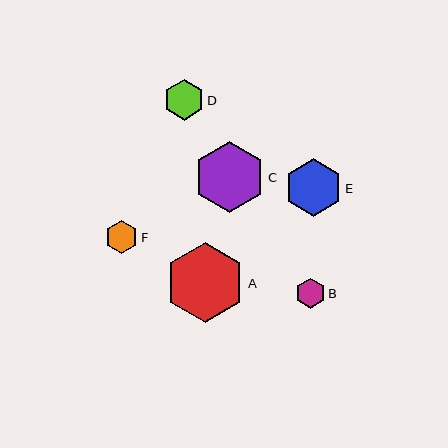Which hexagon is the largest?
Hexagon A is the largest with a size of approximately 79 pixels.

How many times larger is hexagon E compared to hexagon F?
Hexagon E is approximately 1.8 times the size of hexagon F.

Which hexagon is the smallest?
Hexagon B is the smallest with a size of approximately 30 pixels.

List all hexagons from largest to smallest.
From largest to smallest: A, C, E, D, F, B.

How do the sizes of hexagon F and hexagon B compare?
Hexagon F and hexagon B are approximately the same size.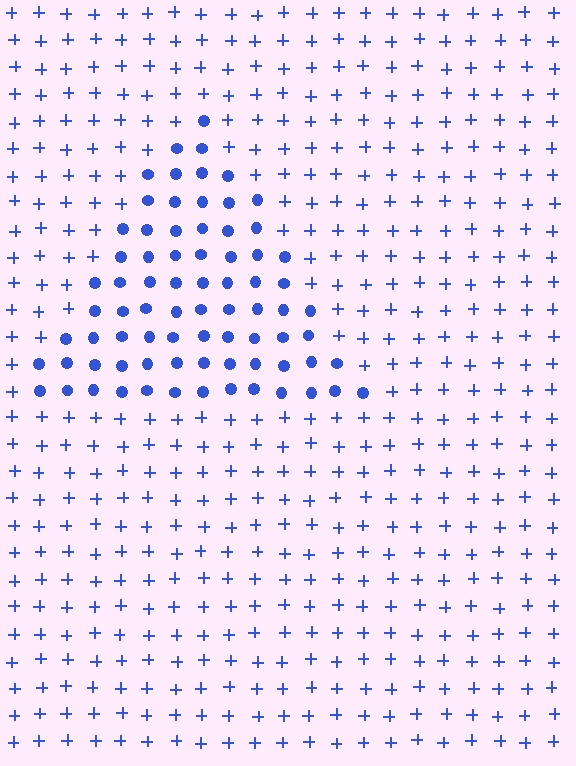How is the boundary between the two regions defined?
The boundary is defined by a change in element shape: circles inside vs. plus signs outside. All elements share the same color and spacing.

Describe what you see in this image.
The image is filled with small blue elements arranged in a uniform grid. A triangle-shaped region contains circles, while the surrounding area contains plus signs. The boundary is defined purely by the change in element shape.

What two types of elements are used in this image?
The image uses circles inside the triangle region and plus signs outside it.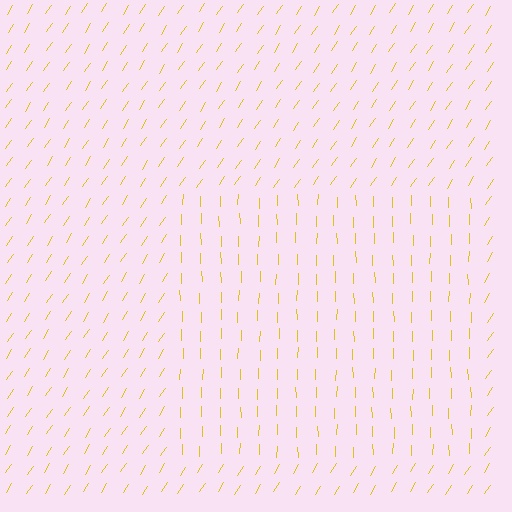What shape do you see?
I see a rectangle.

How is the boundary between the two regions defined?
The boundary is defined purely by a change in line orientation (approximately 33 degrees difference). All lines are the same color and thickness.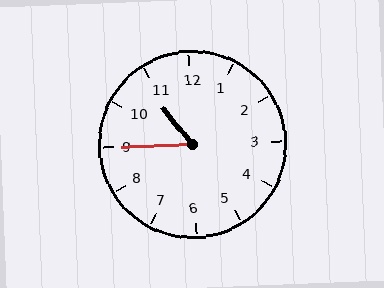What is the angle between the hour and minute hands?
Approximately 52 degrees.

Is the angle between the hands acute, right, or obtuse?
It is acute.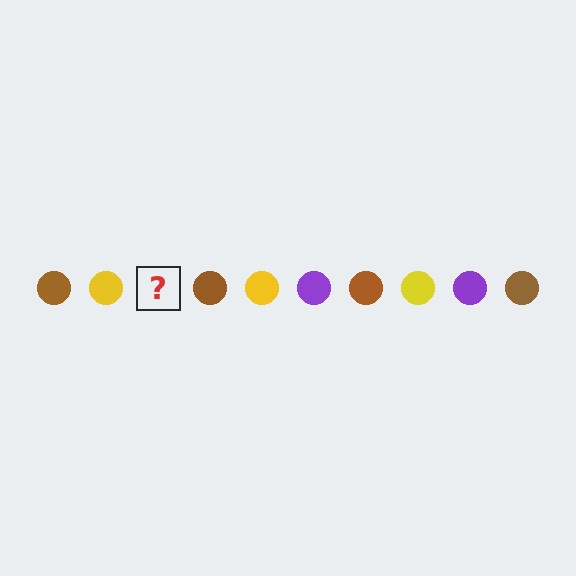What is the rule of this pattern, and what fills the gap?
The rule is that the pattern cycles through brown, yellow, purple circles. The gap should be filled with a purple circle.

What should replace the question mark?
The question mark should be replaced with a purple circle.